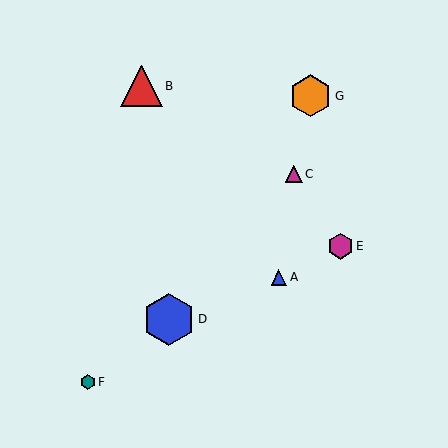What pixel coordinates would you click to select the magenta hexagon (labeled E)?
Click at (340, 246) to select the magenta hexagon E.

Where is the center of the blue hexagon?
The center of the blue hexagon is at (169, 319).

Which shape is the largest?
The blue hexagon (labeled D) is the largest.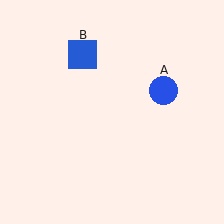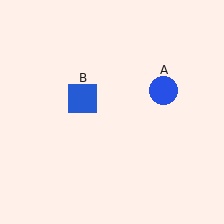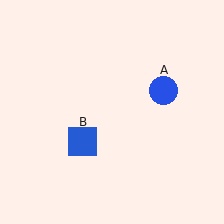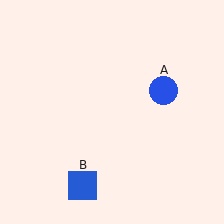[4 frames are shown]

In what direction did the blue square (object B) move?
The blue square (object B) moved down.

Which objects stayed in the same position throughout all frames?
Blue circle (object A) remained stationary.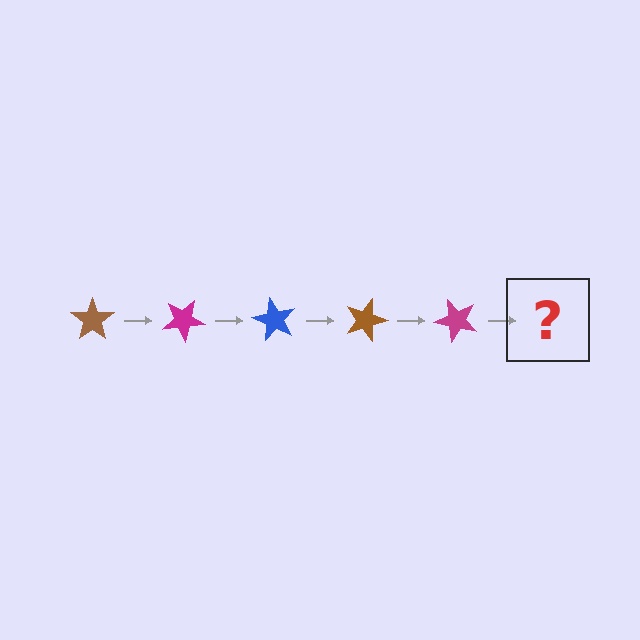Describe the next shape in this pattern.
It should be a blue star, rotated 150 degrees from the start.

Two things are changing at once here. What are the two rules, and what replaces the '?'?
The two rules are that it rotates 30 degrees each step and the color cycles through brown, magenta, and blue. The '?' should be a blue star, rotated 150 degrees from the start.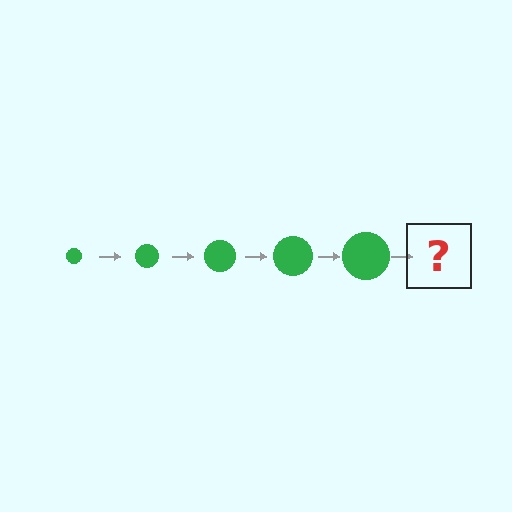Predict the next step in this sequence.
The next step is a green circle, larger than the previous one.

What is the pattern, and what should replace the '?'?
The pattern is that the circle gets progressively larger each step. The '?' should be a green circle, larger than the previous one.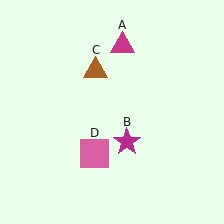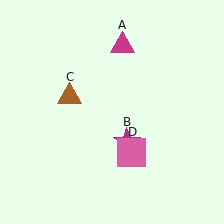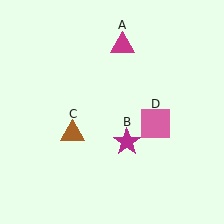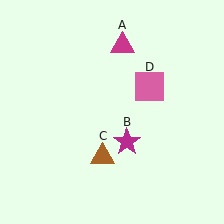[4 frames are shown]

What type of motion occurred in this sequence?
The brown triangle (object C), pink square (object D) rotated counterclockwise around the center of the scene.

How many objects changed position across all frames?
2 objects changed position: brown triangle (object C), pink square (object D).